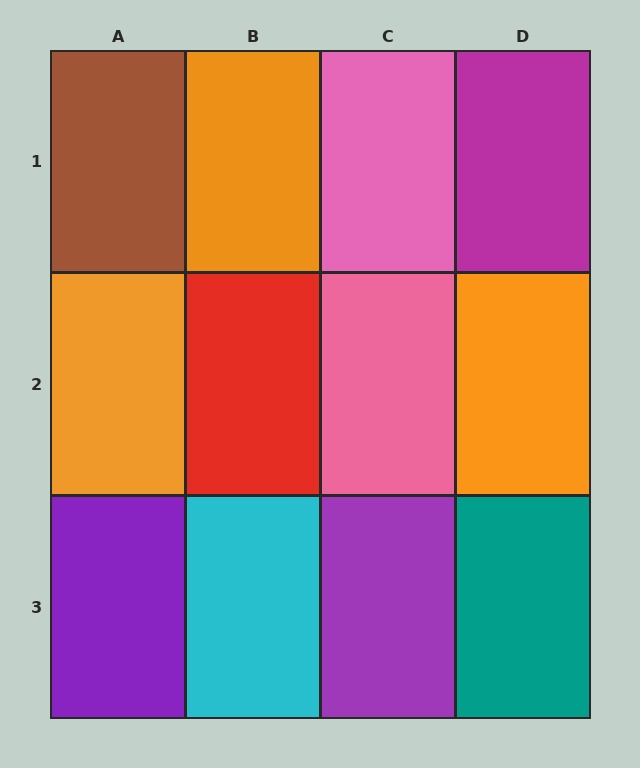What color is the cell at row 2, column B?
Red.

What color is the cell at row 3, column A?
Purple.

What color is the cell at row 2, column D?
Orange.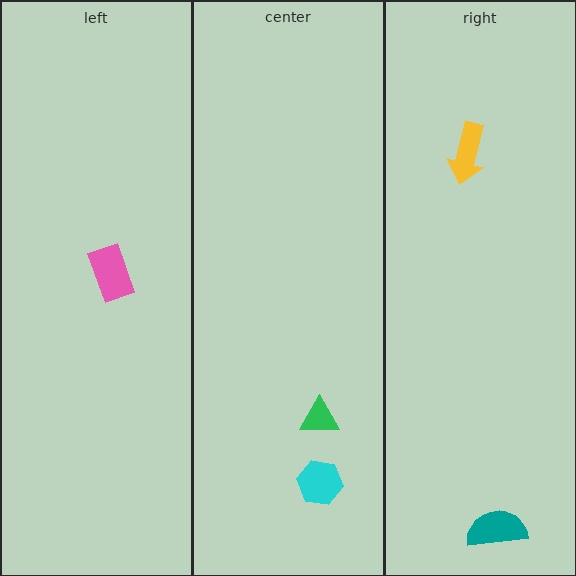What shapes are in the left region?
The pink rectangle.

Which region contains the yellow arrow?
The right region.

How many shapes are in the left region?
1.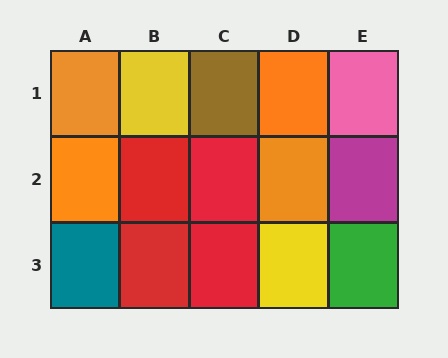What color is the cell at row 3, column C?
Red.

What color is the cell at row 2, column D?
Orange.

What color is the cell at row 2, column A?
Orange.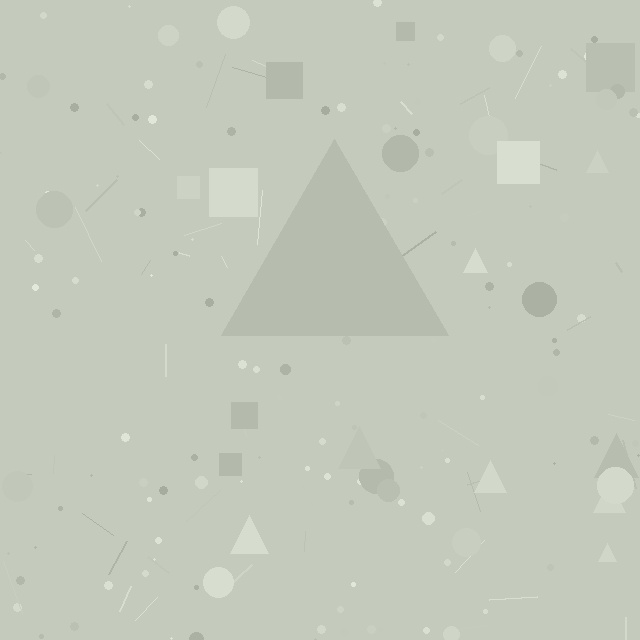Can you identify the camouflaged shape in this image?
The camouflaged shape is a triangle.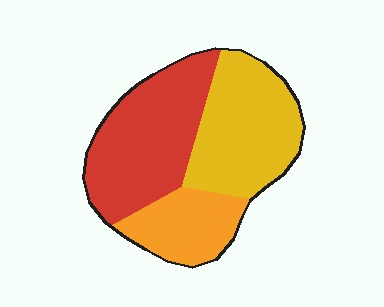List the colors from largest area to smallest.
From largest to smallest: red, yellow, orange.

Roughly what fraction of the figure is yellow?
Yellow covers 38% of the figure.